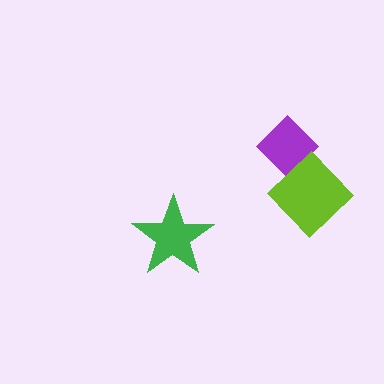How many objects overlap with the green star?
0 objects overlap with the green star.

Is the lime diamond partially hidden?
No, no other shape covers it.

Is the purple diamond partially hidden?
Yes, it is partially covered by another shape.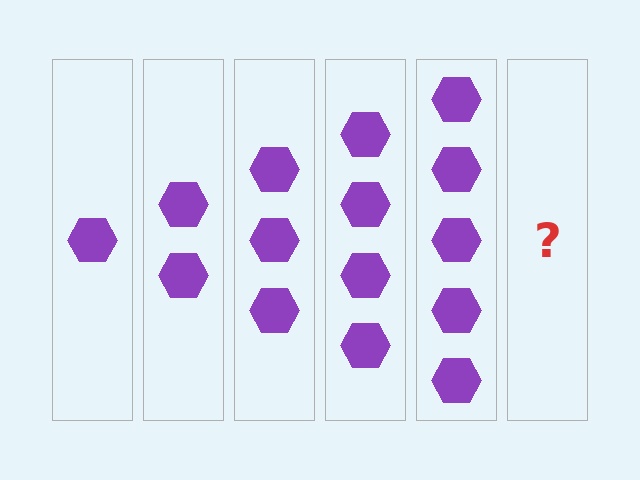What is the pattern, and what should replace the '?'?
The pattern is that each step adds one more hexagon. The '?' should be 6 hexagons.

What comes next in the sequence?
The next element should be 6 hexagons.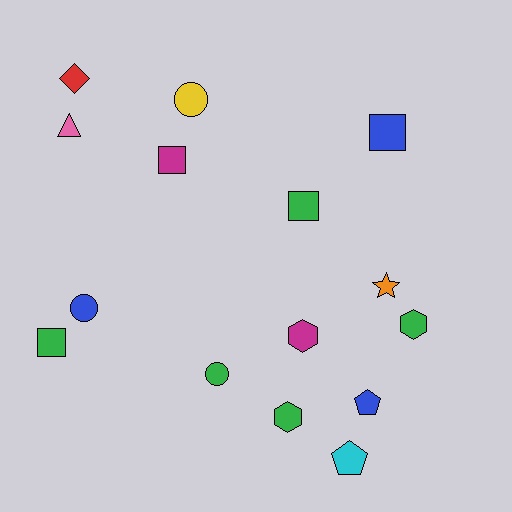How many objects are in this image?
There are 15 objects.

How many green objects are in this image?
There are 5 green objects.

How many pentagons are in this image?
There are 2 pentagons.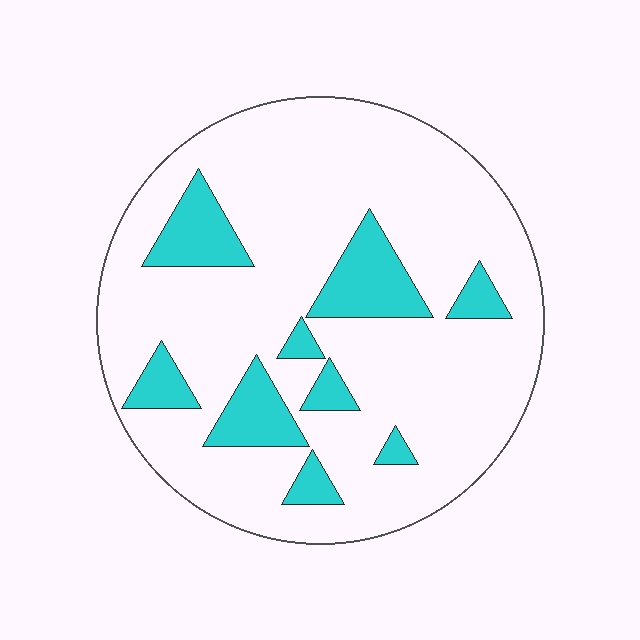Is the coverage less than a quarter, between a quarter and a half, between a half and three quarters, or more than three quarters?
Less than a quarter.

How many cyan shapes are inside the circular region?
9.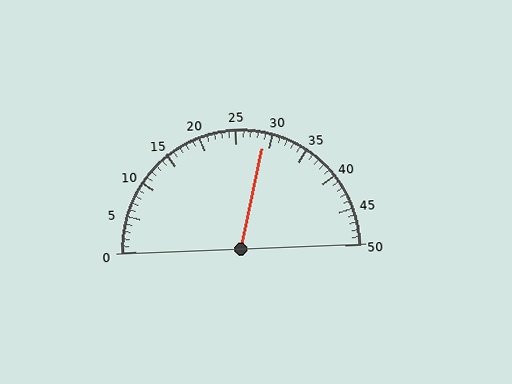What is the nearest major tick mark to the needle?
The nearest major tick mark is 30.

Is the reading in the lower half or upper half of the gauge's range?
The reading is in the upper half of the range (0 to 50).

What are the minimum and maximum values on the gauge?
The gauge ranges from 0 to 50.